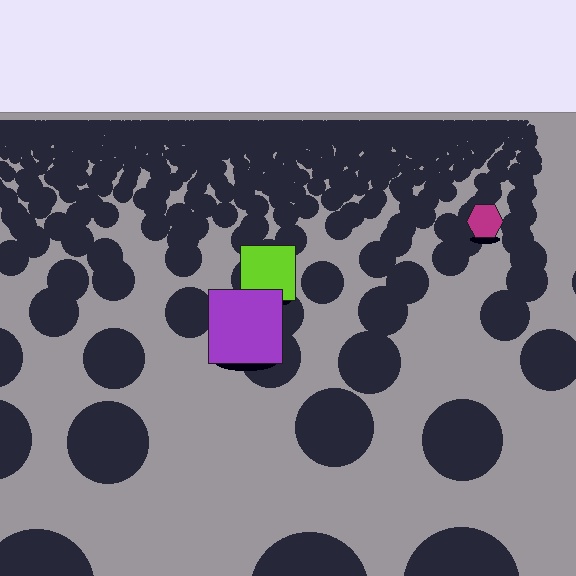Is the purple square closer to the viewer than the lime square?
Yes. The purple square is closer — you can tell from the texture gradient: the ground texture is coarser near it.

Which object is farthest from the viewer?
The magenta hexagon is farthest from the viewer. It appears smaller and the ground texture around it is denser.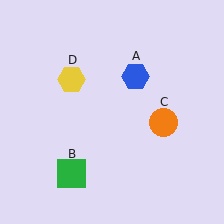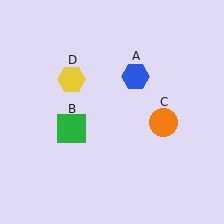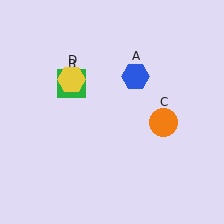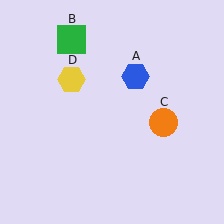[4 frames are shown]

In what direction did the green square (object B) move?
The green square (object B) moved up.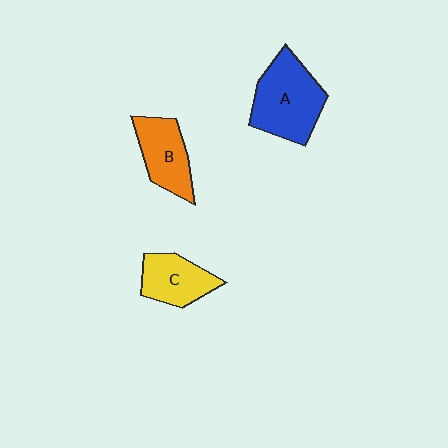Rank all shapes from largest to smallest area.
From largest to smallest: A (blue), B (orange), C (yellow).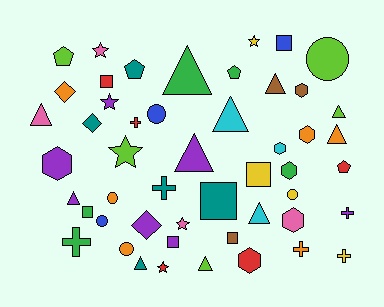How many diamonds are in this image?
There are 3 diamonds.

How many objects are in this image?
There are 50 objects.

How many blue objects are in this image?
There are 3 blue objects.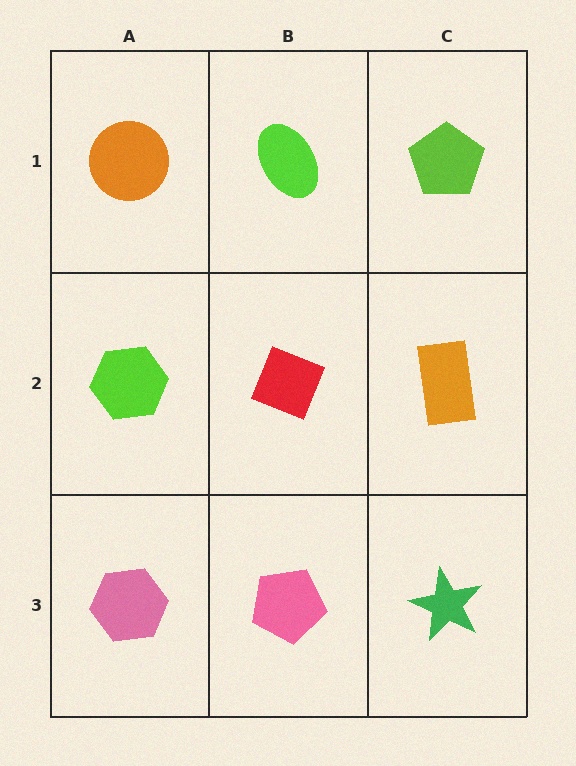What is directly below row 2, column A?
A pink hexagon.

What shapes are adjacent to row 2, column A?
An orange circle (row 1, column A), a pink hexagon (row 3, column A), a red diamond (row 2, column B).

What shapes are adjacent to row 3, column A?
A lime hexagon (row 2, column A), a pink pentagon (row 3, column B).